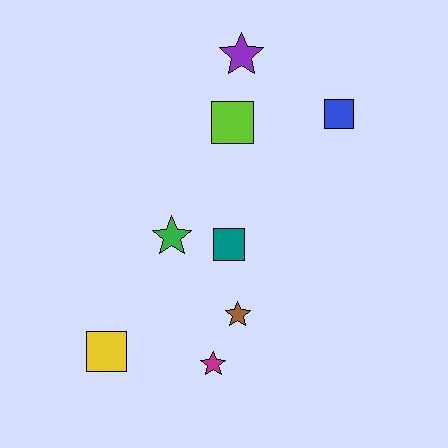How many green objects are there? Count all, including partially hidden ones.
There is 1 green object.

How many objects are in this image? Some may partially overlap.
There are 8 objects.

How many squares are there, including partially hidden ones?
There are 4 squares.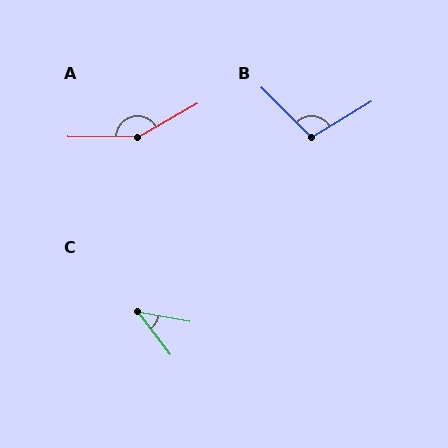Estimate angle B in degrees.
Approximately 104 degrees.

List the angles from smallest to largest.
C (42°), B (104°), A (150°).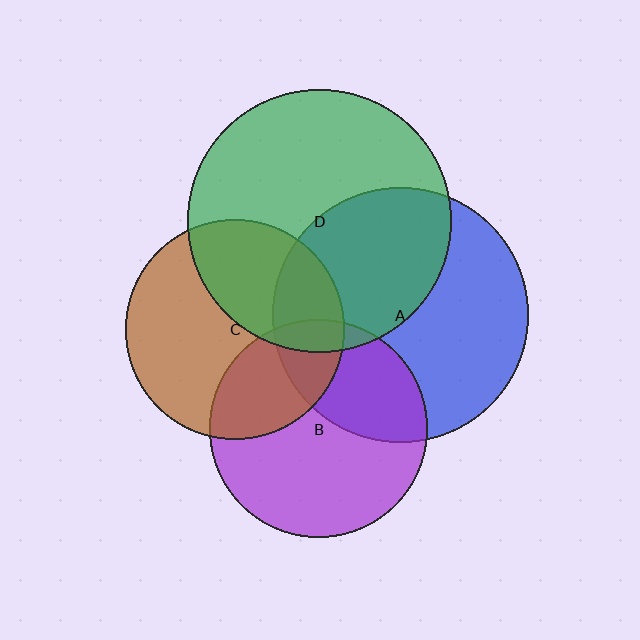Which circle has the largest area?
Circle D (green).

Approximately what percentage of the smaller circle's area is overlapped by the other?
Approximately 45%.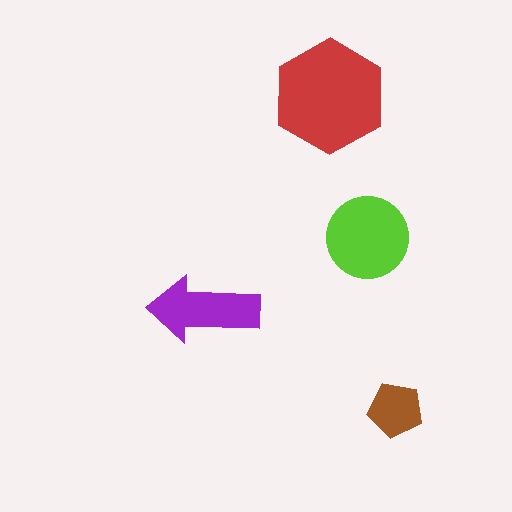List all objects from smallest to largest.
The brown pentagon, the purple arrow, the lime circle, the red hexagon.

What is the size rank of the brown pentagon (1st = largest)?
4th.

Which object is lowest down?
The brown pentagon is bottommost.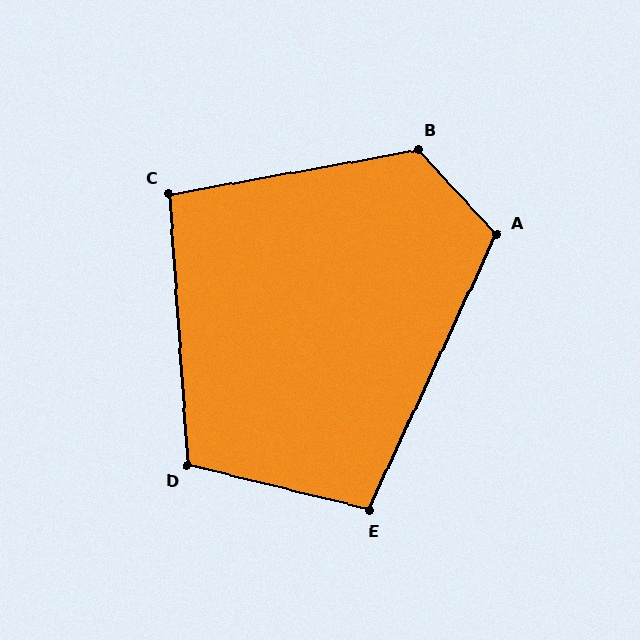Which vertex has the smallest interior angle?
C, at approximately 96 degrees.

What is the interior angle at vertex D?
Approximately 108 degrees (obtuse).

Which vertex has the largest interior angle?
B, at approximately 123 degrees.